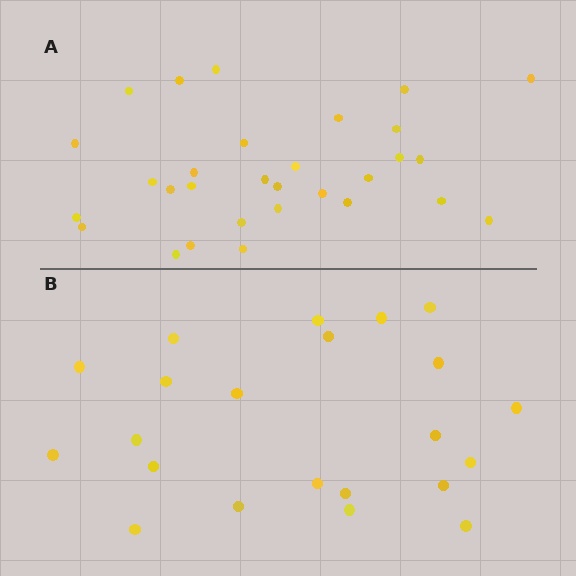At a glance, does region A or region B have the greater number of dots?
Region A (the top region) has more dots.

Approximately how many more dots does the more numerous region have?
Region A has roughly 8 or so more dots than region B.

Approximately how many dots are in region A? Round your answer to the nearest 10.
About 30 dots.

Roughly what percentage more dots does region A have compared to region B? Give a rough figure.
About 35% more.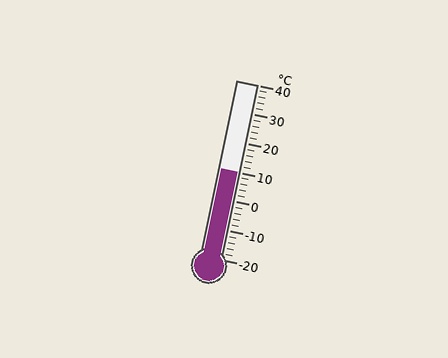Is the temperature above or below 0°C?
The temperature is above 0°C.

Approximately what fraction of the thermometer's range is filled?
The thermometer is filled to approximately 50% of its range.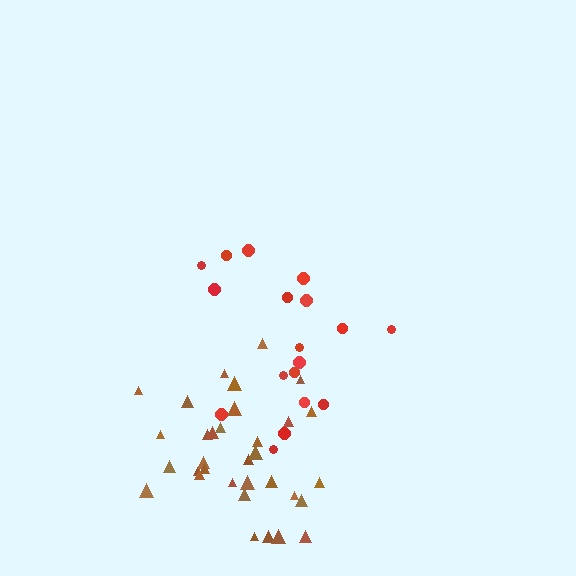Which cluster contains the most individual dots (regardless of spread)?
Brown (33).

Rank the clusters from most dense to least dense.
brown, red.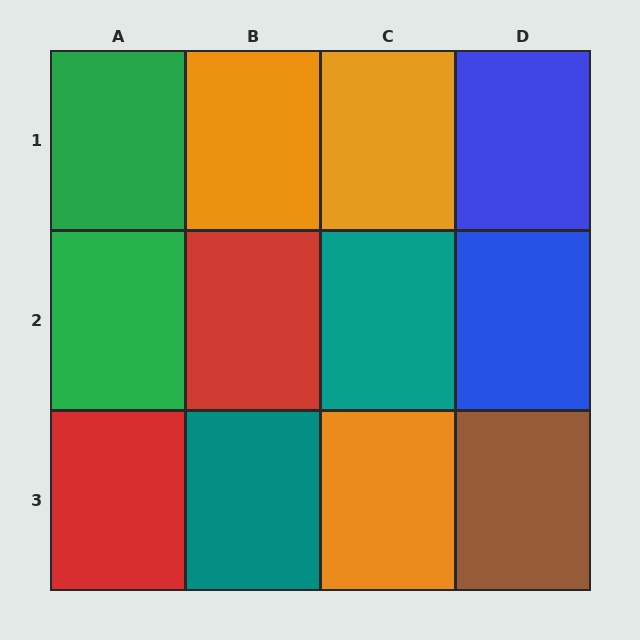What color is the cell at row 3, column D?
Brown.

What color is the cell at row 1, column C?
Orange.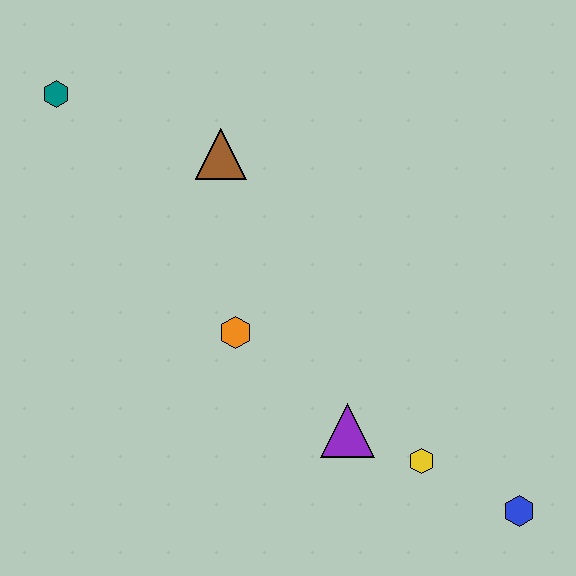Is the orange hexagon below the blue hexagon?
No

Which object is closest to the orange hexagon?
The purple triangle is closest to the orange hexagon.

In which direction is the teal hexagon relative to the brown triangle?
The teal hexagon is to the left of the brown triangle.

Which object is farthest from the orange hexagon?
The blue hexagon is farthest from the orange hexagon.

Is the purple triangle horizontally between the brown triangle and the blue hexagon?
Yes